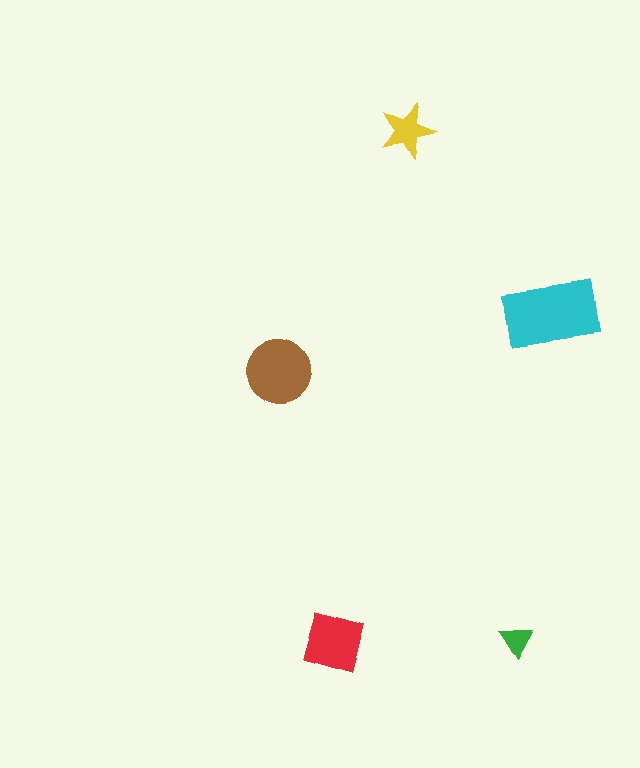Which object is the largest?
The cyan rectangle.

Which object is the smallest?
The green triangle.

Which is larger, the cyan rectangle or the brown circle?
The cyan rectangle.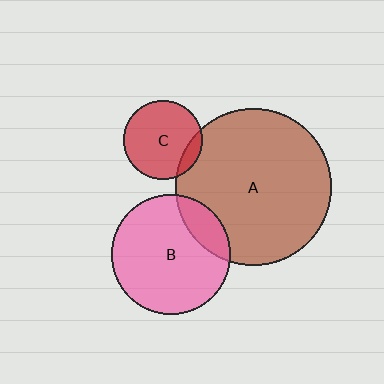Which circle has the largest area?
Circle A (brown).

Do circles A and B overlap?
Yes.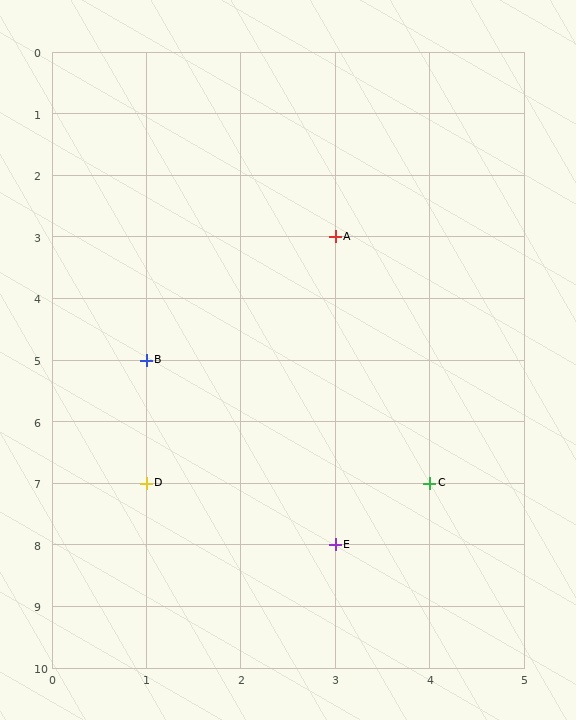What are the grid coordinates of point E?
Point E is at grid coordinates (3, 8).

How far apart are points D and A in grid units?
Points D and A are 2 columns and 4 rows apart (about 4.5 grid units diagonally).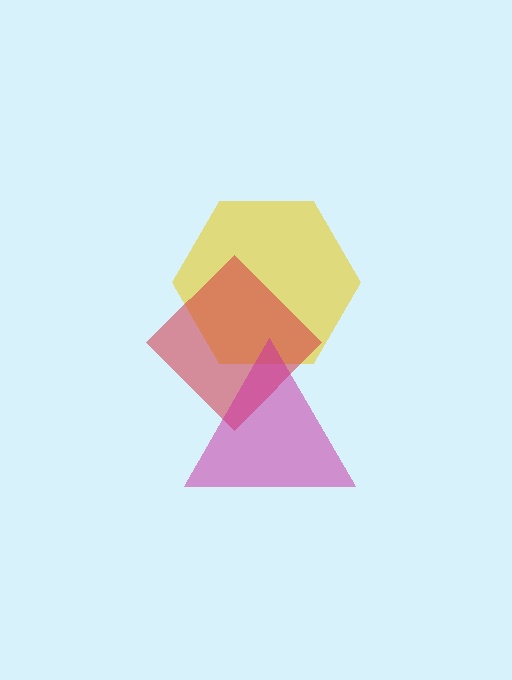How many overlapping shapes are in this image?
There are 3 overlapping shapes in the image.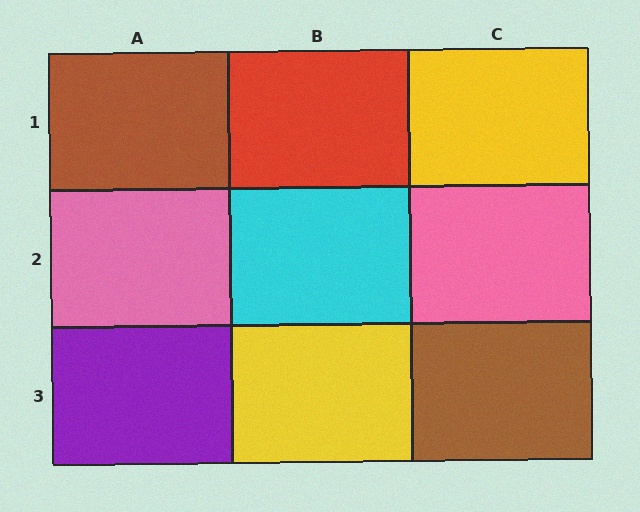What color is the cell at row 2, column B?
Cyan.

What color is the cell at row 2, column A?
Pink.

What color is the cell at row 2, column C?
Pink.